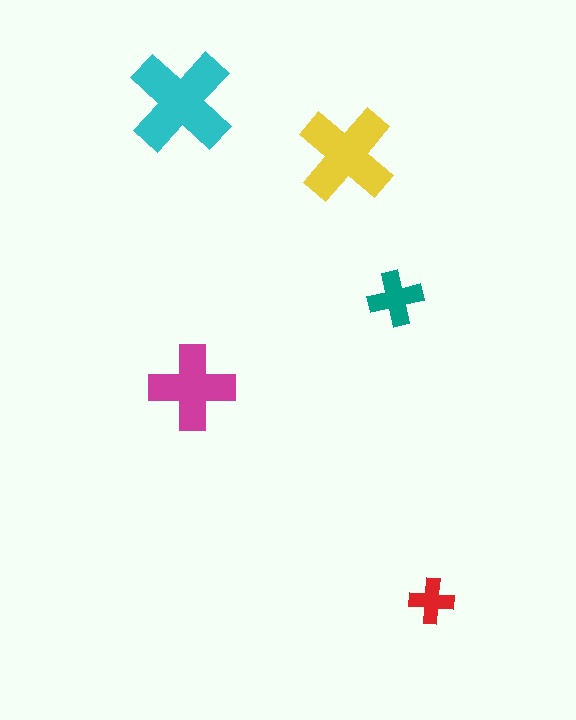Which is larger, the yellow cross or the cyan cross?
The cyan one.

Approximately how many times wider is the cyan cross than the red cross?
About 2.5 times wider.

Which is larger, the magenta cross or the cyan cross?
The cyan one.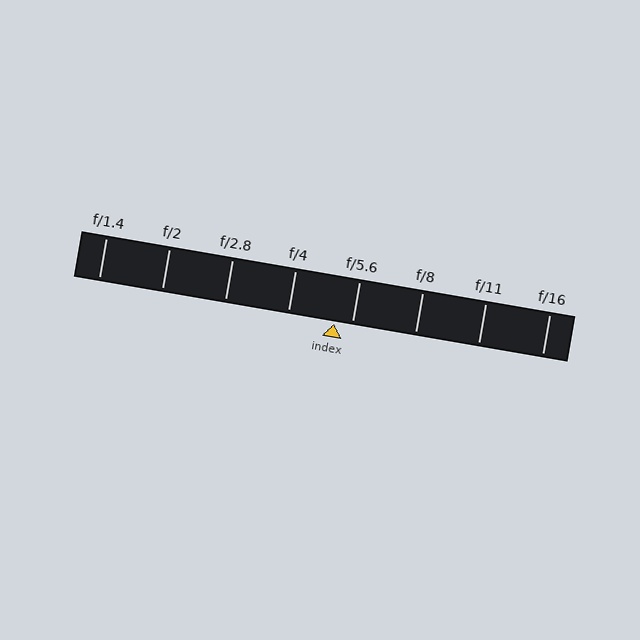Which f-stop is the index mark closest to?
The index mark is closest to f/5.6.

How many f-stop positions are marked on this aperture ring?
There are 8 f-stop positions marked.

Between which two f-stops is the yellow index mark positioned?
The index mark is between f/4 and f/5.6.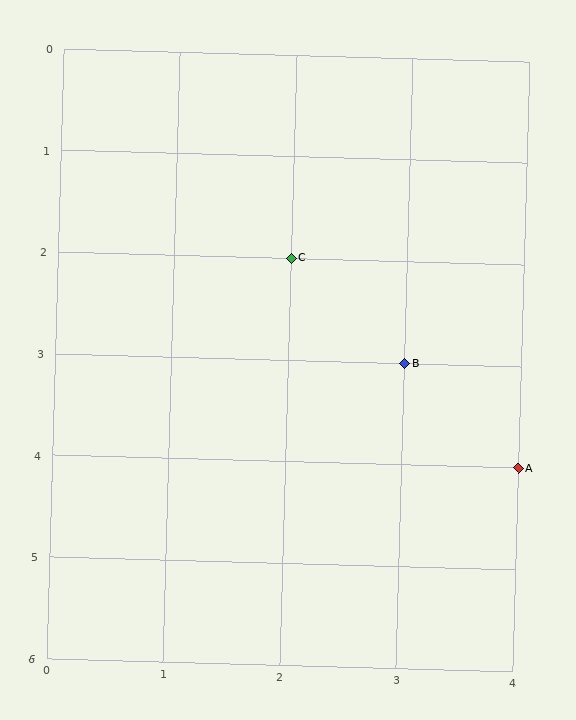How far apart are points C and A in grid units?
Points C and A are 2 columns and 2 rows apart (about 2.8 grid units diagonally).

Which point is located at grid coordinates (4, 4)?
Point A is at (4, 4).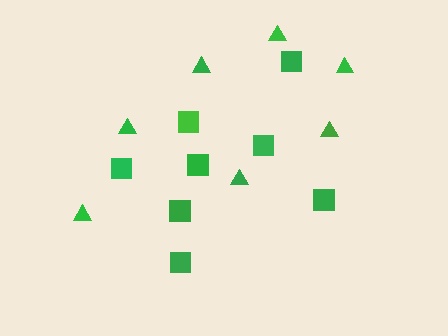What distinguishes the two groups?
There are 2 groups: one group of squares (8) and one group of triangles (7).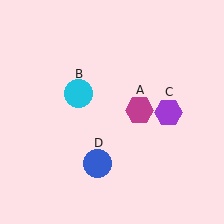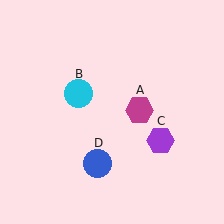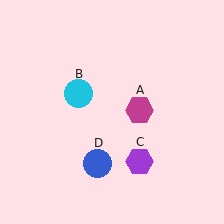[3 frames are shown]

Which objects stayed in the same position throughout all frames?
Magenta hexagon (object A) and cyan circle (object B) and blue circle (object D) remained stationary.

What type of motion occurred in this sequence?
The purple hexagon (object C) rotated clockwise around the center of the scene.